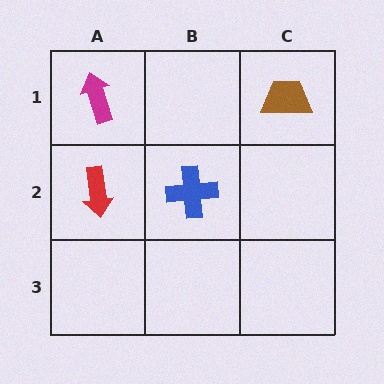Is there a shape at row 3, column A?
No, that cell is empty.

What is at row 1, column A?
A magenta arrow.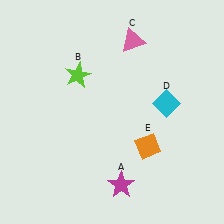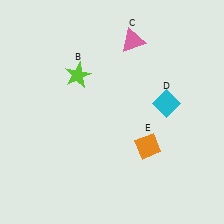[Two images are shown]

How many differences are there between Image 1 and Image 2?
There is 1 difference between the two images.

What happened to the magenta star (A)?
The magenta star (A) was removed in Image 2. It was in the bottom-right area of Image 1.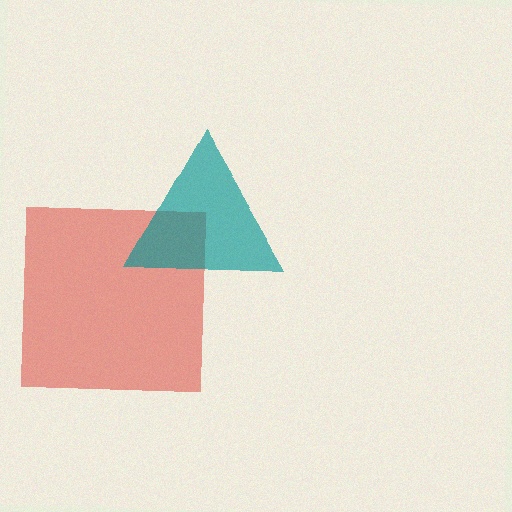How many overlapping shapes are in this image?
There are 2 overlapping shapes in the image.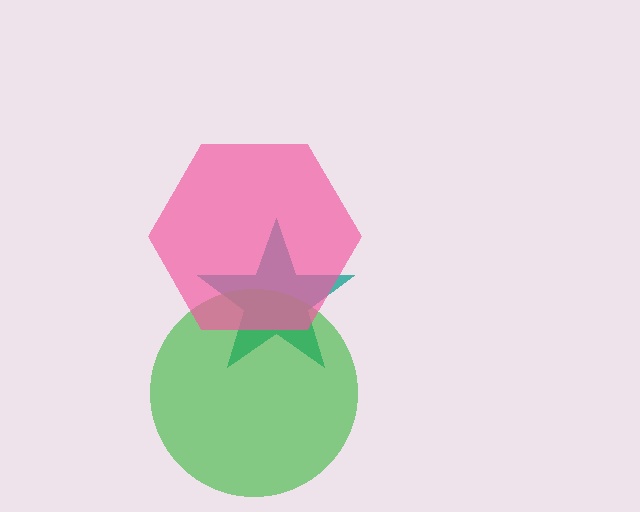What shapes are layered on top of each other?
The layered shapes are: a teal star, a green circle, a pink hexagon.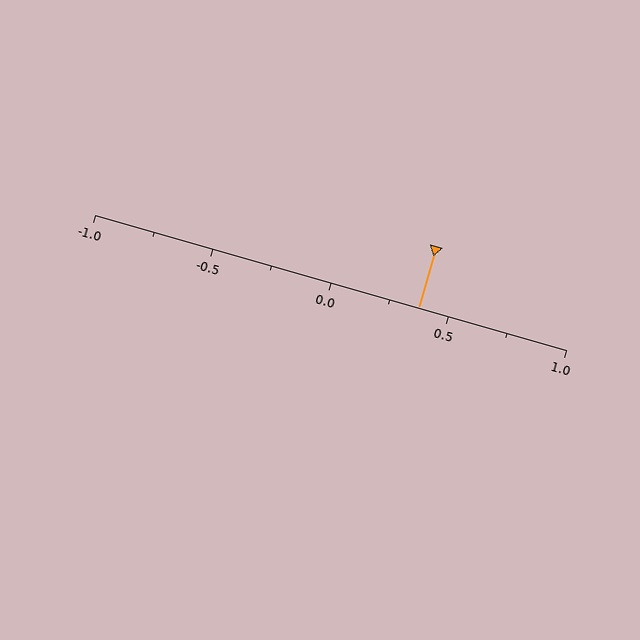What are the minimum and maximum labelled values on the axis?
The axis runs from -1.0 to 1.0.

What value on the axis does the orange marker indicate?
The marker indicates approximately 0.38.